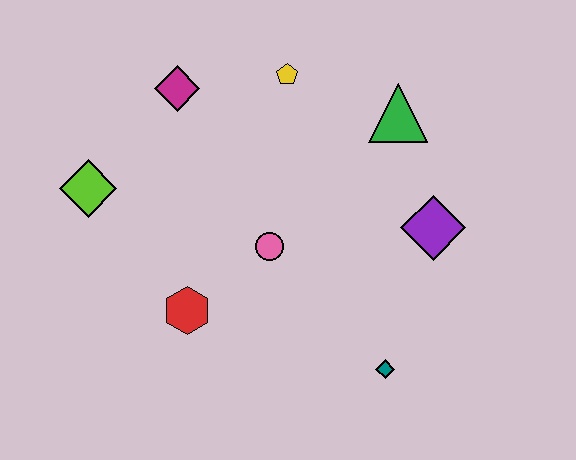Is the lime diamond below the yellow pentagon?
Yes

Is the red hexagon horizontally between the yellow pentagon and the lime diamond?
Yes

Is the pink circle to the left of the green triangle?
Yes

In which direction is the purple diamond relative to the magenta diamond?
The purple diamond is to the right of the magenta diamond.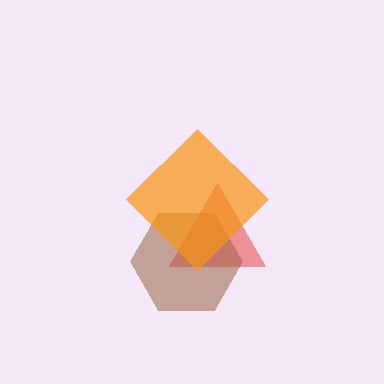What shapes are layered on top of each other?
The layered shapes are: a red triangle, a brown hexagon, an orange diamond.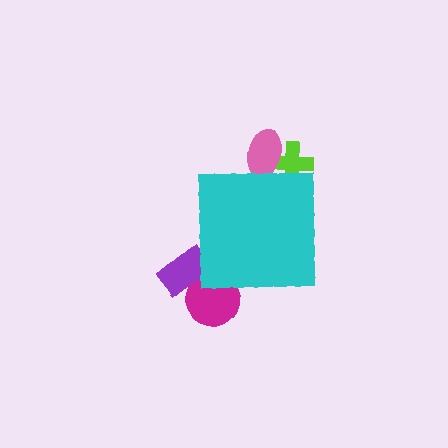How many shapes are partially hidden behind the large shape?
4 shapes are partially hidden.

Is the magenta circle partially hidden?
Yes, the magenta circle is partially hidden behind the cyan square.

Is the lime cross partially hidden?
Yes, the lime cross is partially hidden behind the cyan square.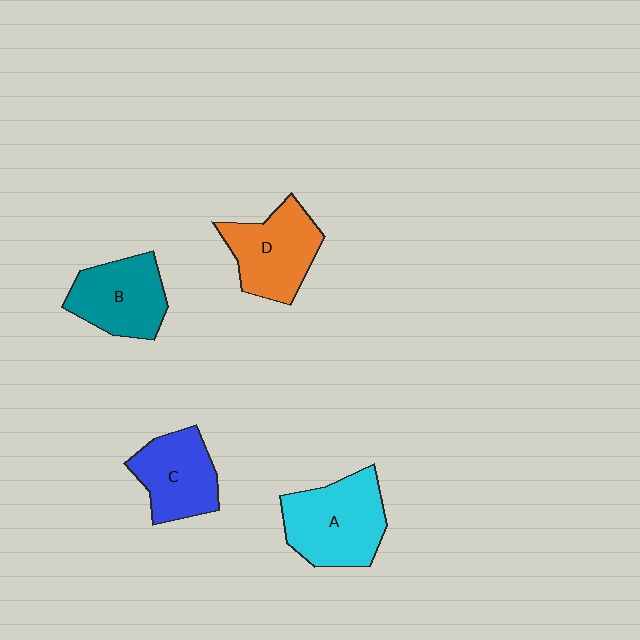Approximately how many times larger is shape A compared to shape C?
Approximately 1.3 times.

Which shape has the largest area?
Shape A (cyan).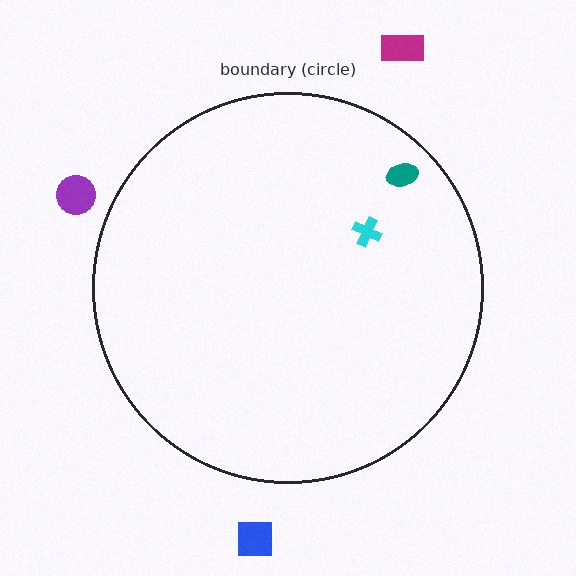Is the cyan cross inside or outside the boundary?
Inside.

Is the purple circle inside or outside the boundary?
Outside.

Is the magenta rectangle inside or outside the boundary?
Outside.